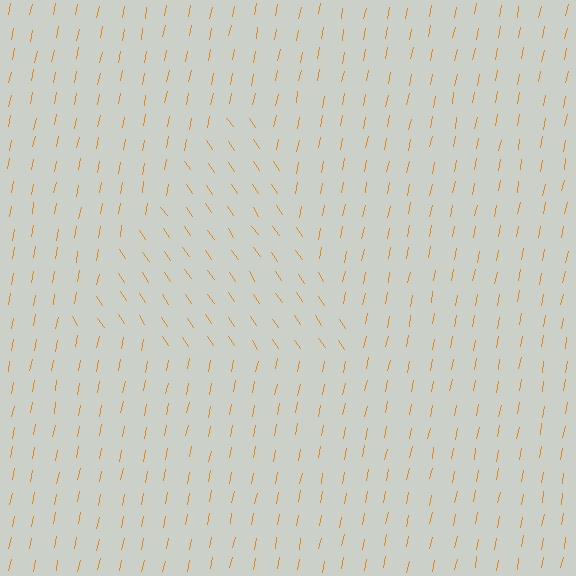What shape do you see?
I see a triangle.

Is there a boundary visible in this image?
Yes, there is a texture boundary formed by a change in line orientation.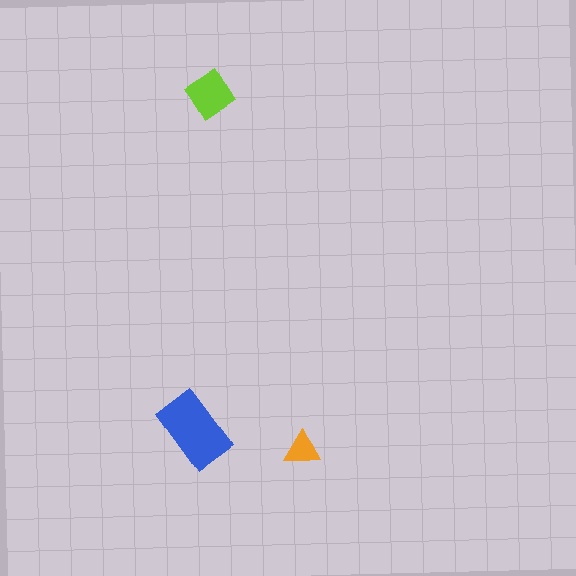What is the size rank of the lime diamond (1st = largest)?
2nd.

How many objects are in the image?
There are 3 objects in the image.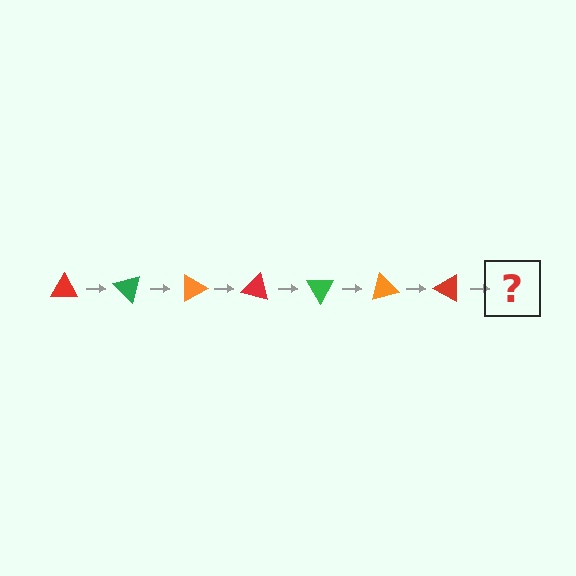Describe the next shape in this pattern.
It should be a green triangle, rotated 315 degrees from the start.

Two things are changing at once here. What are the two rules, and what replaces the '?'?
The two rules are that it rotates 45 degrees each step and the color cycles through red, green, and orange. The '?' should be a green triangle, rotated 315 degrees from the start.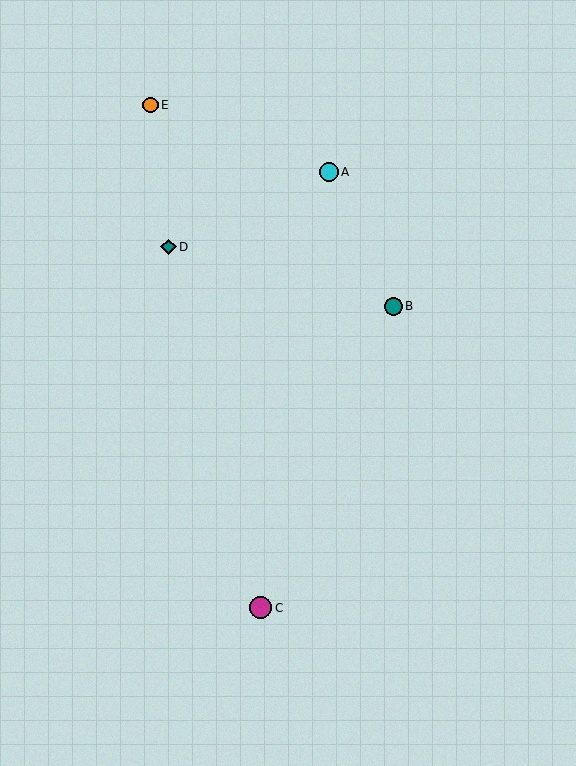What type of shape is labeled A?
Shape A is a cyan circle.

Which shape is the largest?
The magenta circle (labeled C) is the largest.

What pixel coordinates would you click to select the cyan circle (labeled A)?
Click at (329, 172) to select the cyan circle A.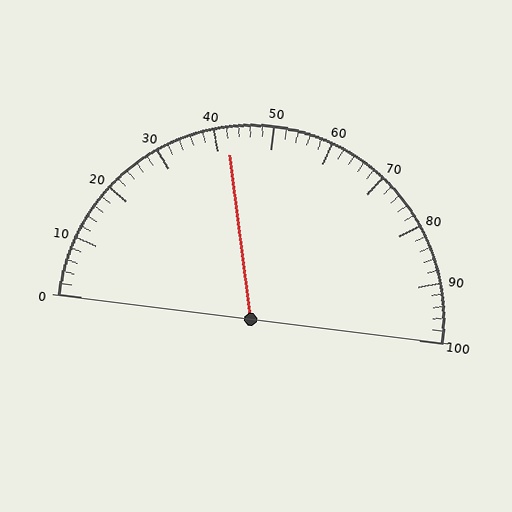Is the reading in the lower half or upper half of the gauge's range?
The reading is in the lower half of the range (0 to 100).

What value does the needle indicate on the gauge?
The needle indicates approximately 42.